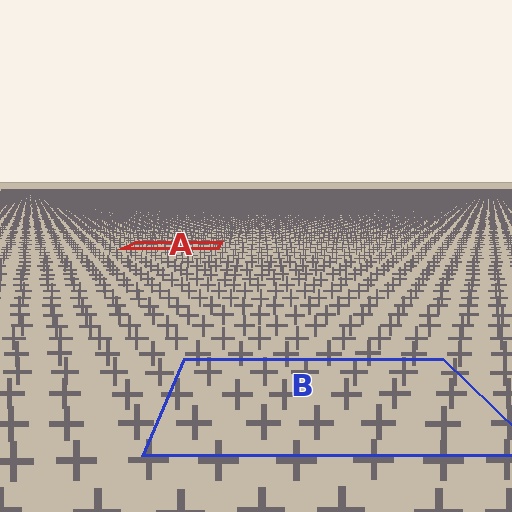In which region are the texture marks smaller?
The texture marks are smaller in region A, because it is farther away.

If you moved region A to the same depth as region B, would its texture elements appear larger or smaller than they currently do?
They would appear larger. At a closer depth, the same texture elements are projected at a bigger on-screen size.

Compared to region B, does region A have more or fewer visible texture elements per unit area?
Region A has more texture elements per unit area — they are packed more densely because it is farther away.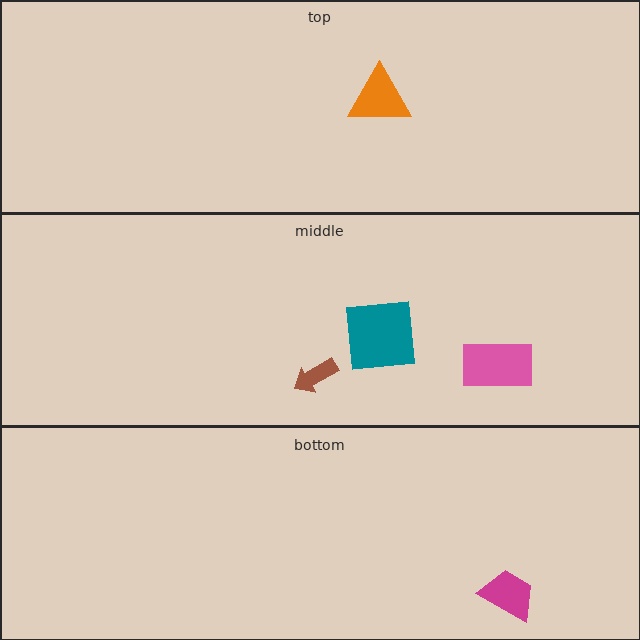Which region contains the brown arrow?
The middle region.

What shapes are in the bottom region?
The magenta trapezoid.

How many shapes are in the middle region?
3.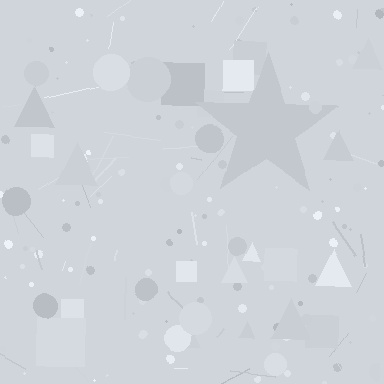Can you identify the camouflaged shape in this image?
The camouflaged shape is a star.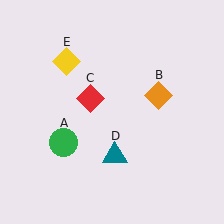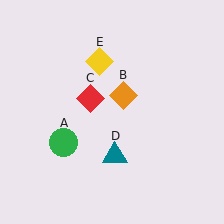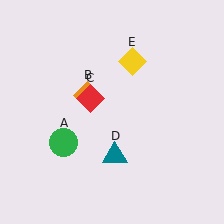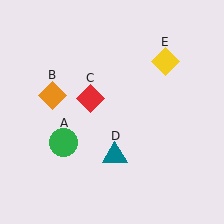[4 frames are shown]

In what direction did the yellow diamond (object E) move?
The yellow diamond (object E) moved right.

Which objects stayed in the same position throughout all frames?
Green circle (object A) and red diamond (object C) and teal triangle (object D) remained stationary.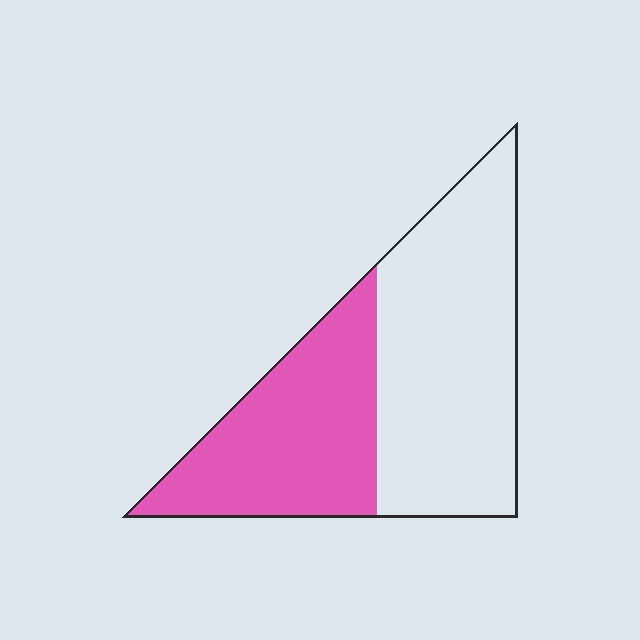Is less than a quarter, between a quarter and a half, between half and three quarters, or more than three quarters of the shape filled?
Between a quarter and a half.